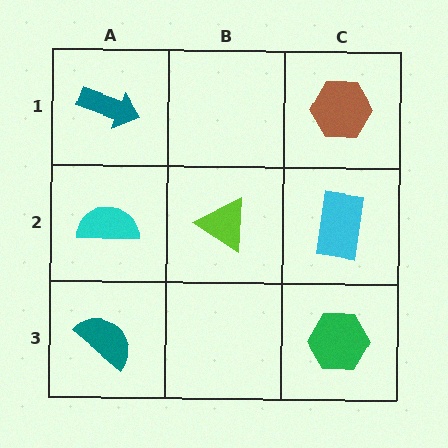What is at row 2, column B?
A lime triangle.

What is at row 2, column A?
A cyan semicircle.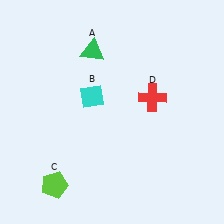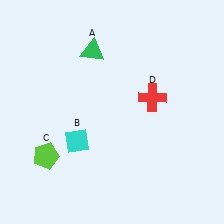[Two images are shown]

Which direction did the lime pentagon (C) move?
The lime pentagon (C) moved up.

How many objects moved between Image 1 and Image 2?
2 objects moved between the two images.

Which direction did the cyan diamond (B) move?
The cyan diamond (B) moved down.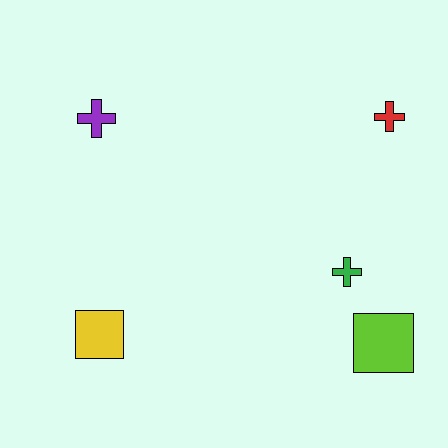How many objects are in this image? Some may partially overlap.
There are 5 objects.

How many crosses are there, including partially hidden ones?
There are 3 crosses.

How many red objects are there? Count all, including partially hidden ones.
There is 1 red object.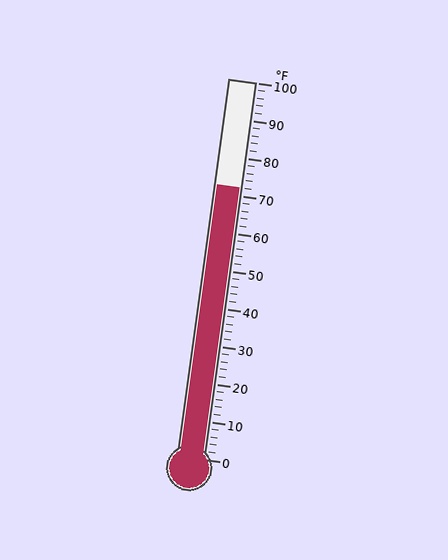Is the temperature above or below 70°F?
The temperature is above 70°F.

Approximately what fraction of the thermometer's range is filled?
The thermometer is filled to approximately 70% of its range.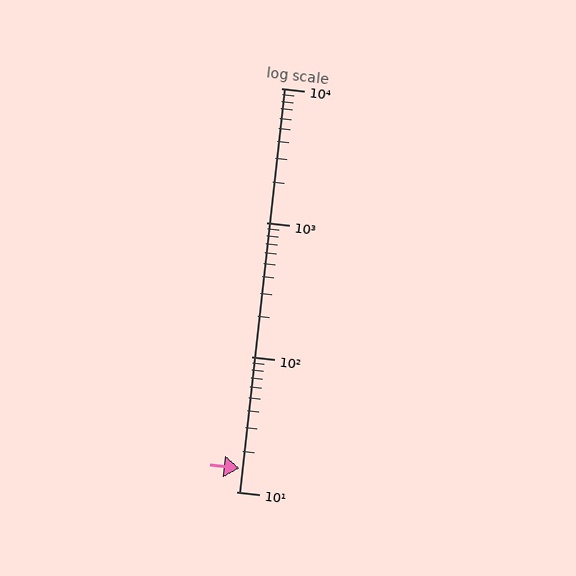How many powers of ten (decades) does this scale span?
The scale spans 3 decades, from 10 to 10000.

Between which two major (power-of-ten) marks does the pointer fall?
The pointer is between 10 and 100.